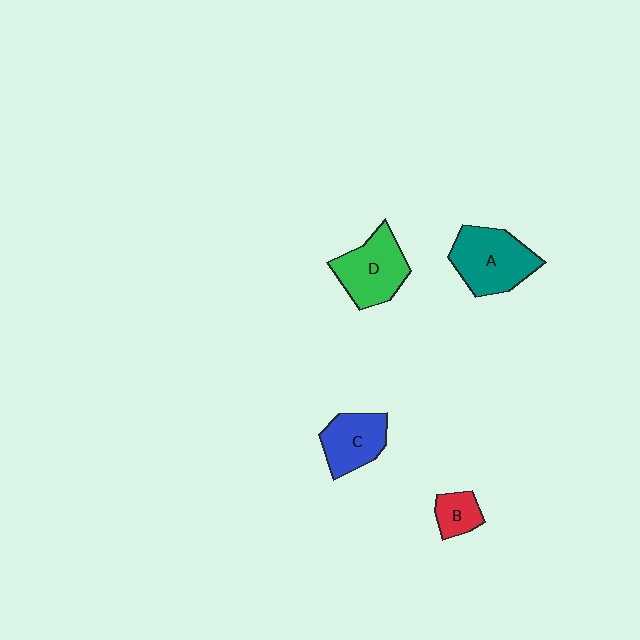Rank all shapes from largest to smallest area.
From largest to smallest: A (teal), D (green), C (blue), B (red).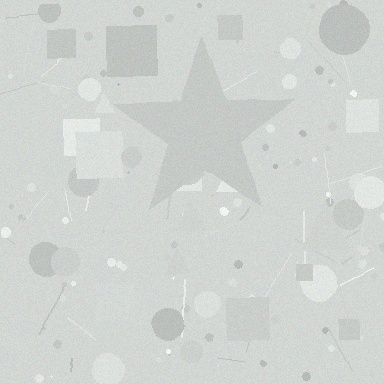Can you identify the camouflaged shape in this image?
The camouflaged shape is a star.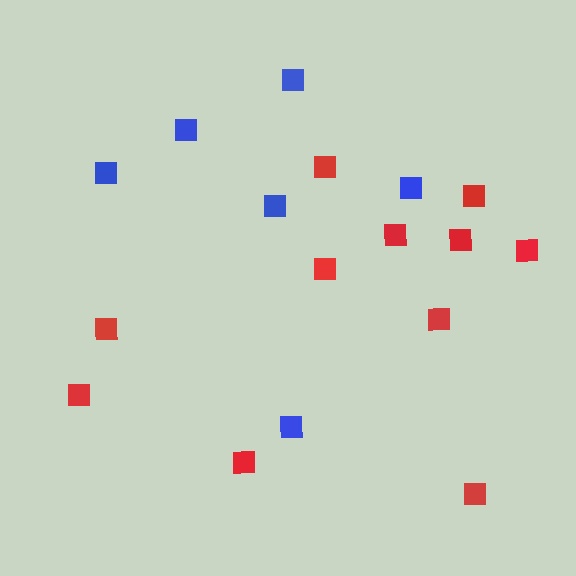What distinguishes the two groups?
There are 2 groups: one group of red squares (11) and one group of blue squares (6).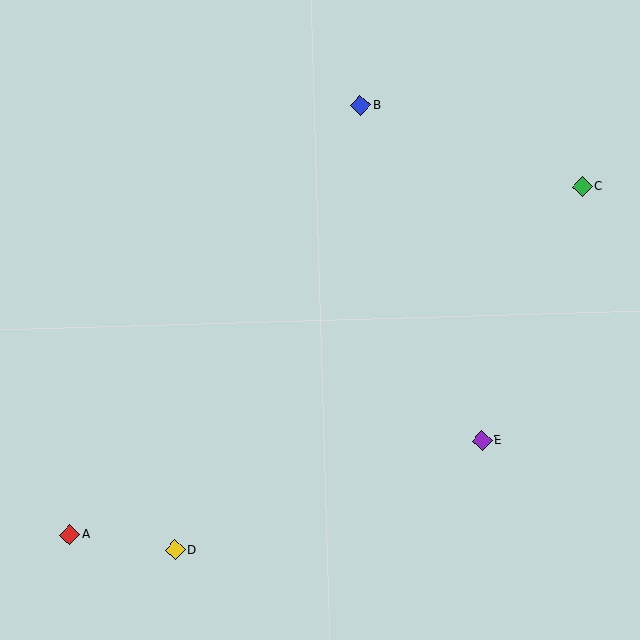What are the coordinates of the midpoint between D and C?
The midpoint between D and C is at (378, 368).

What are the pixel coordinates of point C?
Point C is at (582, 187).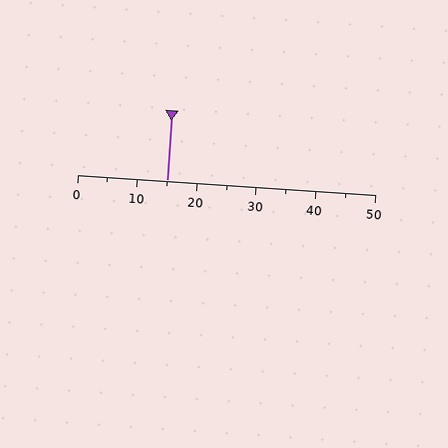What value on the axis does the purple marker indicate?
The marker indicates approximately 15.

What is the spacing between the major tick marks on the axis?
The major ticks are spaced 10 apart.